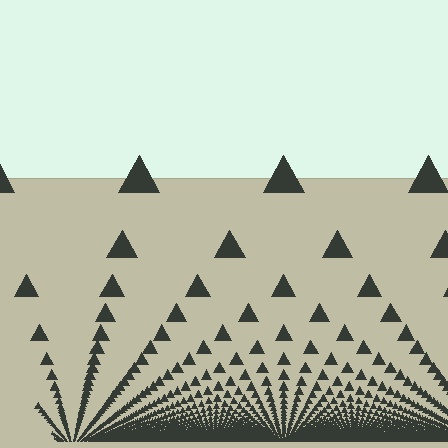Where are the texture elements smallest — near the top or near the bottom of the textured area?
Near the bottom.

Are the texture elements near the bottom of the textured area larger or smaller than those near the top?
Smaller. The gradient is inverted — elements near the bottom are smaller and denser.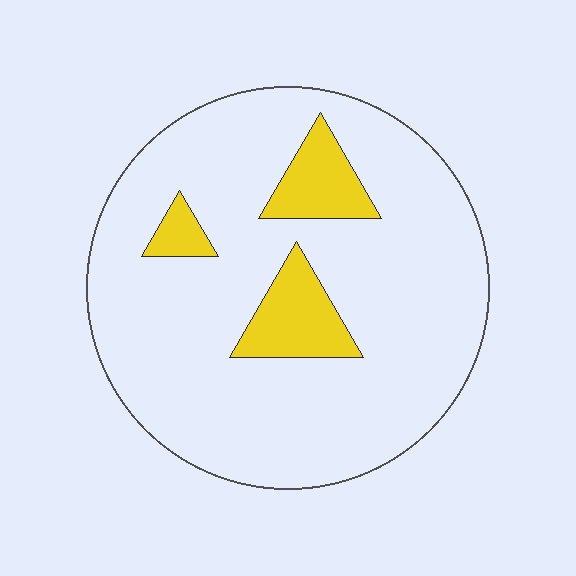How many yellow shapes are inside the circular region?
3.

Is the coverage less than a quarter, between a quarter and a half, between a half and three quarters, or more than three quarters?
Less than a quarter.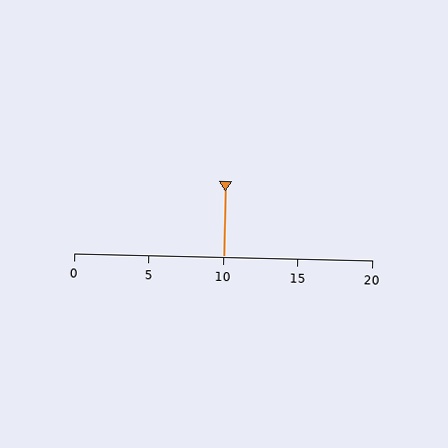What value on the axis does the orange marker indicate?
The marker indicates approximately 10.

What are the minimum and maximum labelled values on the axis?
The axis runs from 0 to 20.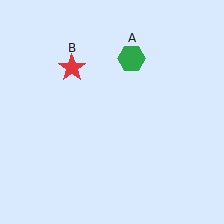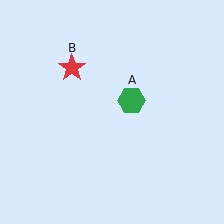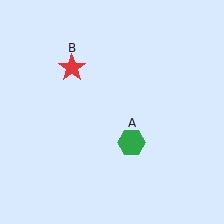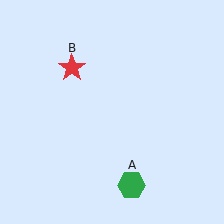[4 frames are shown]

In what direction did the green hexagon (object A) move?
The green hexagon (object A) moved down.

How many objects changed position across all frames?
1 object changed position: green hexagon (object A).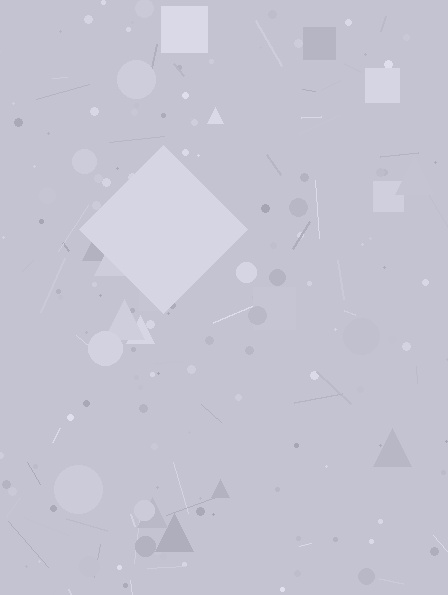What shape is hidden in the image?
A diamond is hidden in the image.